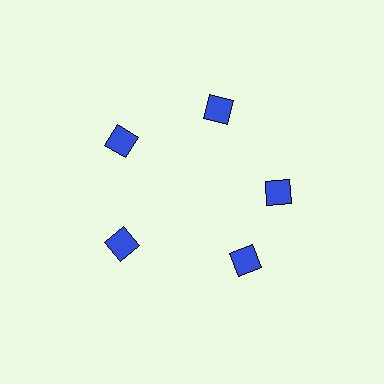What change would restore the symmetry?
The symmetry would be restored by rotating it back into even spacing with its neighbors so that all 5 diamonds sit at equal angles and equal distance from the center.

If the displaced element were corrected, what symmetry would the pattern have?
It would have 5-fold rotational symmetry — the pattern would map onto itself every 72 degrees.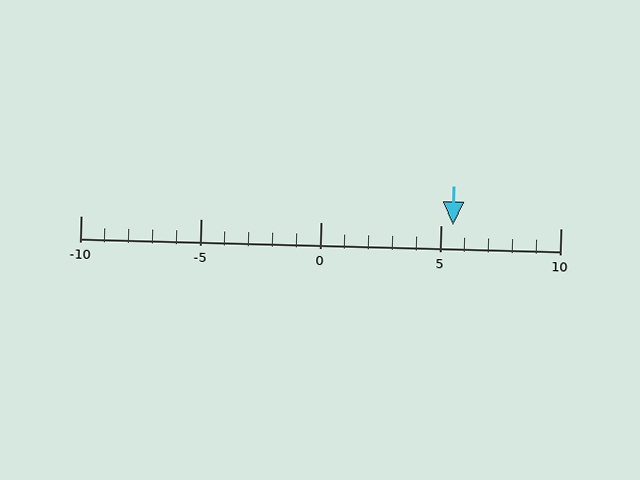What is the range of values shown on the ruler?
The ruler shows values from -10 to 10.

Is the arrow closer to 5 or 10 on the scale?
The arrow is closer to 5.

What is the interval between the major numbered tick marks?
The major tick marks are spaced 5 units apart.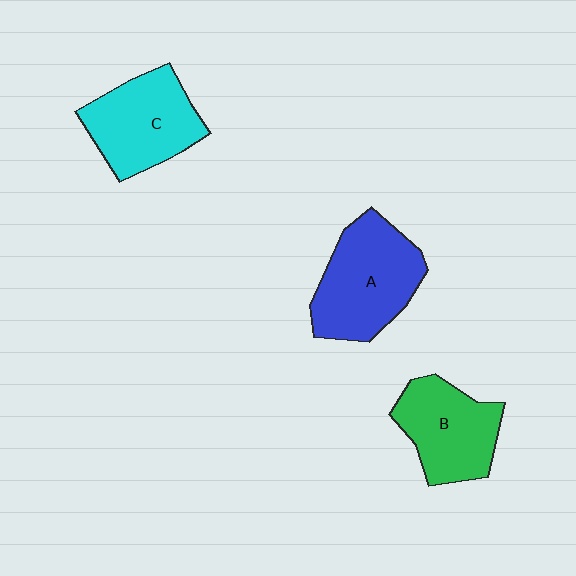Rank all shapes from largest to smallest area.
From largest to smallest: A (blue), C (cyan), B (green).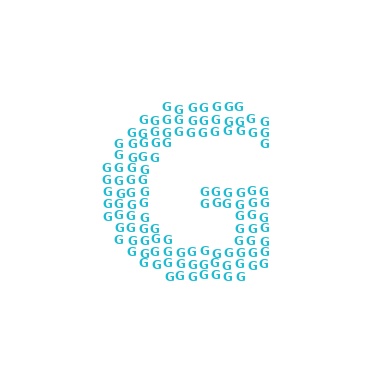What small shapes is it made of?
It is made of small letter G's.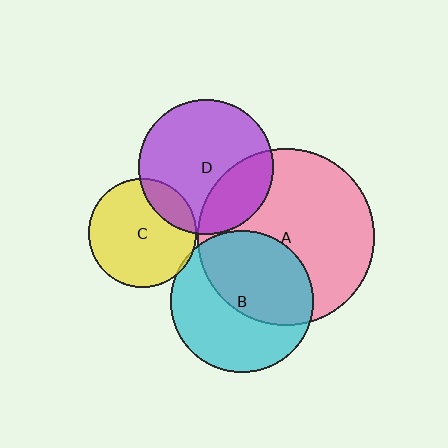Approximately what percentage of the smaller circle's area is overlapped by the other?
Approximately 20%.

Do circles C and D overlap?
Yes.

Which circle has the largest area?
Circle A (pink).